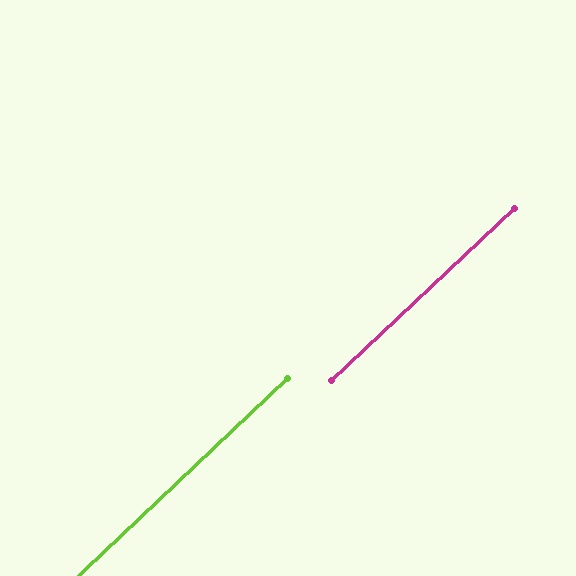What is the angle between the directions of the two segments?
Approximately 0 degrees.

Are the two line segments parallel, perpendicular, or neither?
Parallel — their directions differ by only 0.3°.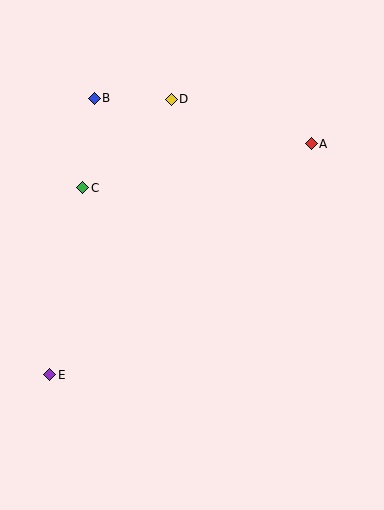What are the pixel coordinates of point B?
Point B is at (94, 98).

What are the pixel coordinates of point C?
Point C is at (83, 188).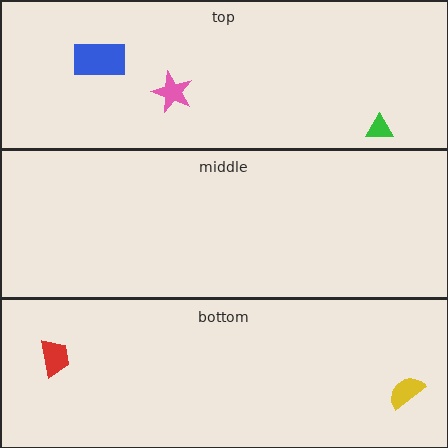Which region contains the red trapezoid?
The bottom region.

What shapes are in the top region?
The pink star, the green triangle, the blue rectangle.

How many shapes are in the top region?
3.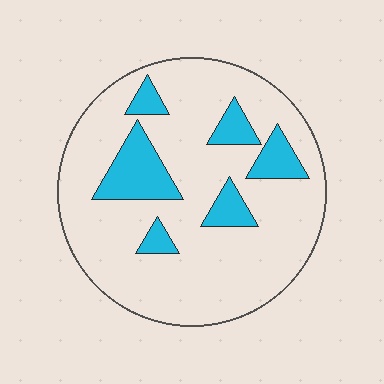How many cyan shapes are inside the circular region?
6.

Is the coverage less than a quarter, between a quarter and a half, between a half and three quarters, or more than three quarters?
Less than a quarter.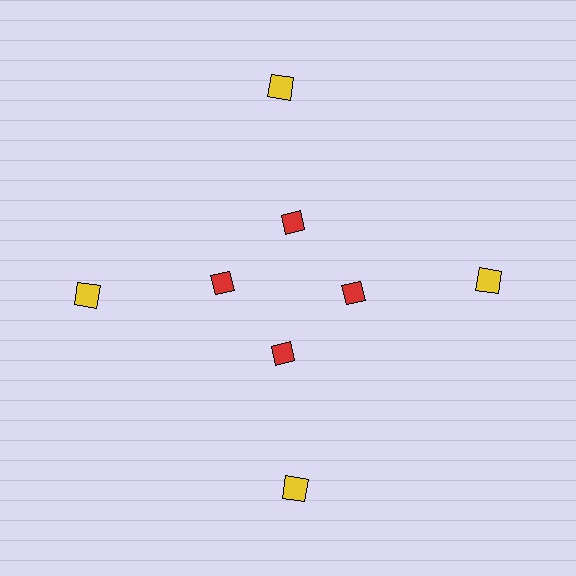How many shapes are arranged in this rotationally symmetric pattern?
There are 8 shapes, arranged in 4 groups of 2.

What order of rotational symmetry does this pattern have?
This pattern has 4-fold rotational symmetry.